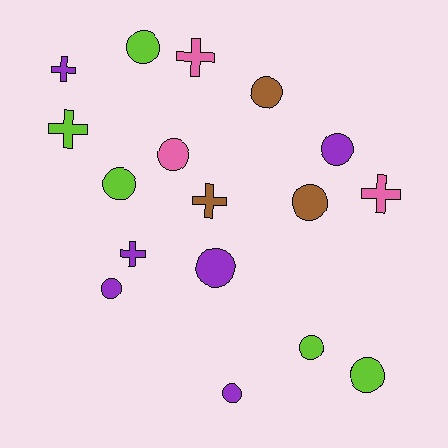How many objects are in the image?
There are 17 objects.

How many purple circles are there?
There are 4 purple circles.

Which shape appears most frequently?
Circle, with 11 objects.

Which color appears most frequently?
Purple, with 6 objects.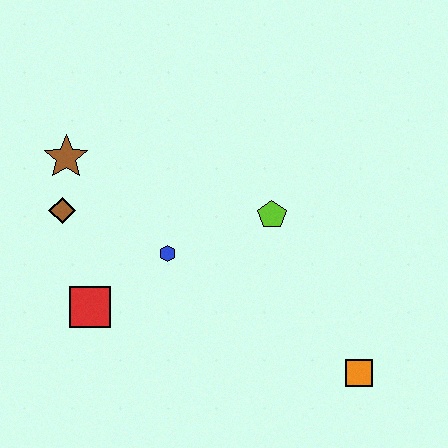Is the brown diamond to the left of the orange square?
Yes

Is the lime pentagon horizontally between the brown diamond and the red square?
No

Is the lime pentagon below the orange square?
No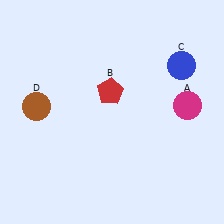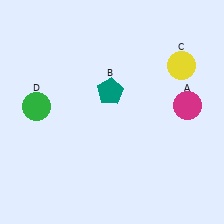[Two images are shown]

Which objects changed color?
B changed from red to teal. C changed from blue to yellow. D changed from brown to green.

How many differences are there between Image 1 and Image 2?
There are 3 differences between the two images.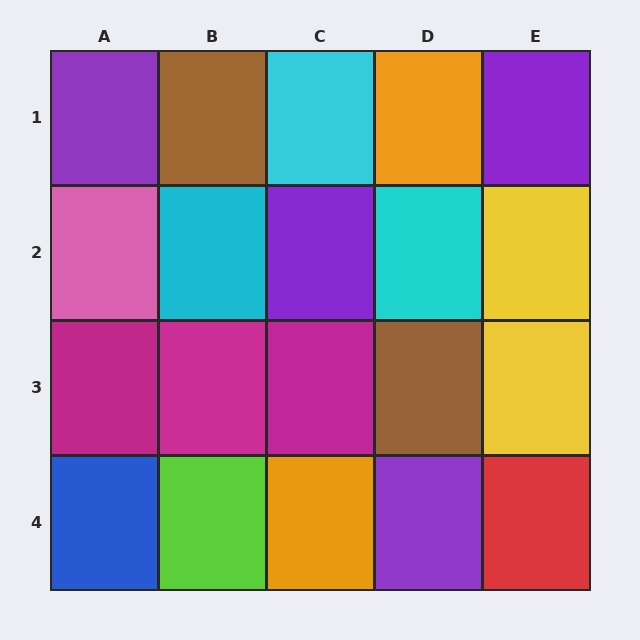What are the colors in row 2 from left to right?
Pink, cyan, purple, cyan, yellow.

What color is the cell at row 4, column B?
Lime.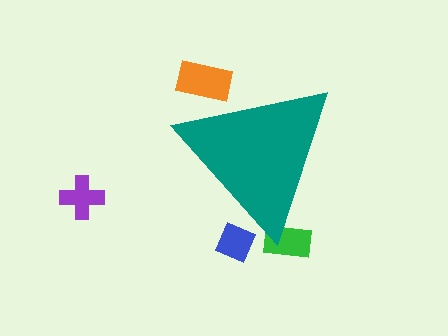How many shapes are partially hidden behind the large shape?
3 shapes are partially hidden.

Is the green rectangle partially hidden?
Yes, the green rectangle is partially hidden behind the teal triangle.